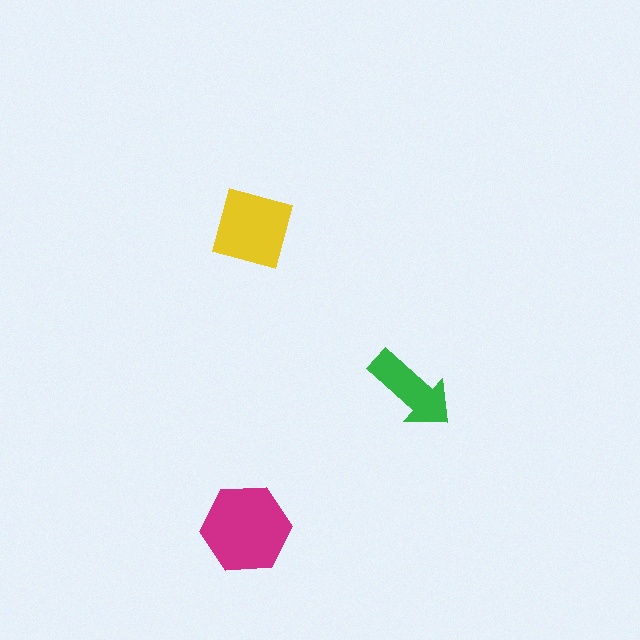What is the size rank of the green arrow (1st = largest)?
3rd.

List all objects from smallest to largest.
The green arrow, the yellow diamond, the magenta hexagon.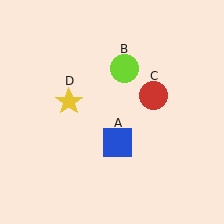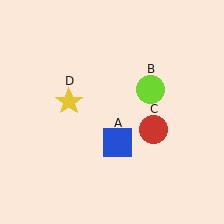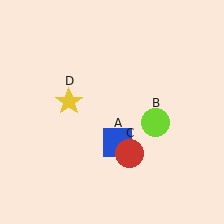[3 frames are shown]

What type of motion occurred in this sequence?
The lime circle (object B), red circle (object C) rotated clockwise around the center of the scene.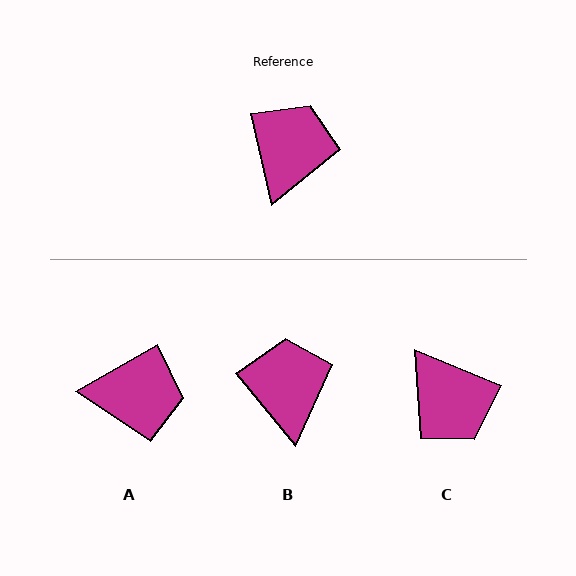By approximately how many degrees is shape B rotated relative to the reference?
Approximately 27 degrees counter-clockwise.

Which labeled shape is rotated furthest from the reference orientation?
C, about 125 degrees away.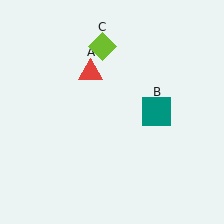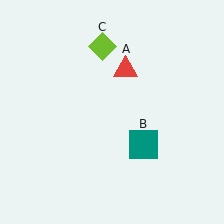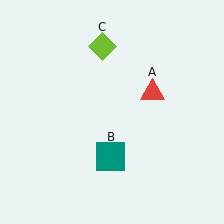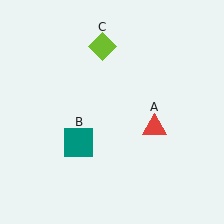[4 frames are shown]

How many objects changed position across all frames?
2 objects changed position: red triangle (object A), teal square (object B).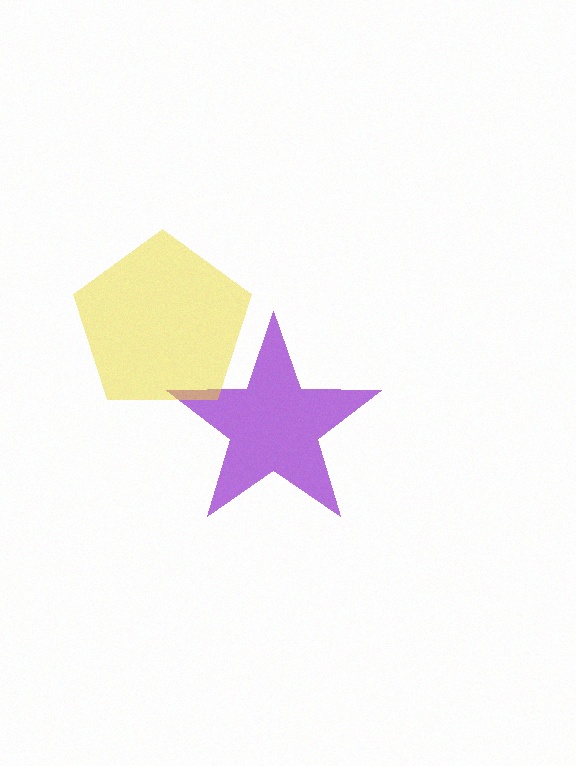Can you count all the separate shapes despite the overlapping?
Yes, there are 2 separate shapes.